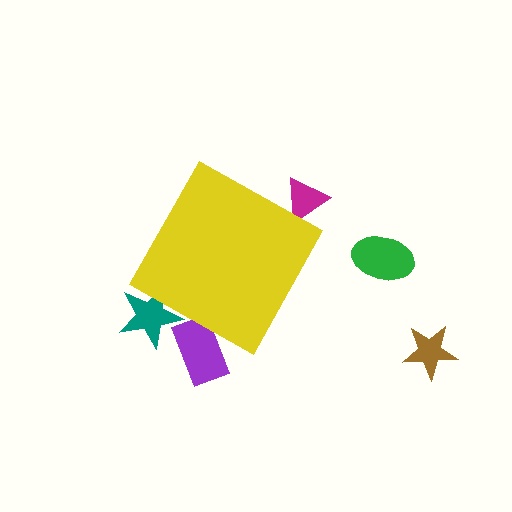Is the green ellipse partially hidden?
No, the green ellipse is fully visible.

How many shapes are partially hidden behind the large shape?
3 shapes are partially hidden.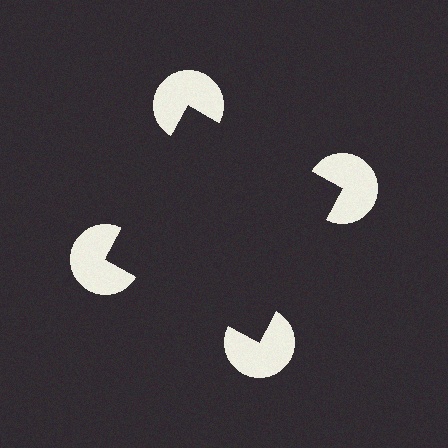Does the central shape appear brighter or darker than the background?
It typically appears slightly darker than the background, even though no actual brightness change is drawn.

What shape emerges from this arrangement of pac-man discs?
An illusory square — its edges are inferred from the aligned wedge cuts in the pac-man discs, not physically drawn.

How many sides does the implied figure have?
4 sides.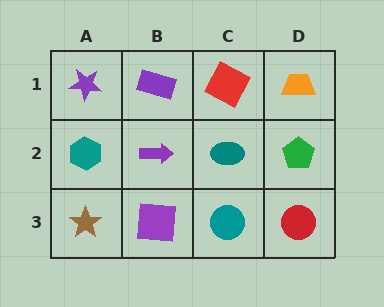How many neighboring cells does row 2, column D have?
3.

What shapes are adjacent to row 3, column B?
A purple arrow (row 2, column B), a brown star (row 3, column A), a teal circle (row 3, column C).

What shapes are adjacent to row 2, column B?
A purple rectangle (row 1, column B), a purple square (row 3, column B), a teal hexagon (row 2, column A), a teal ellipse (row 2, column C).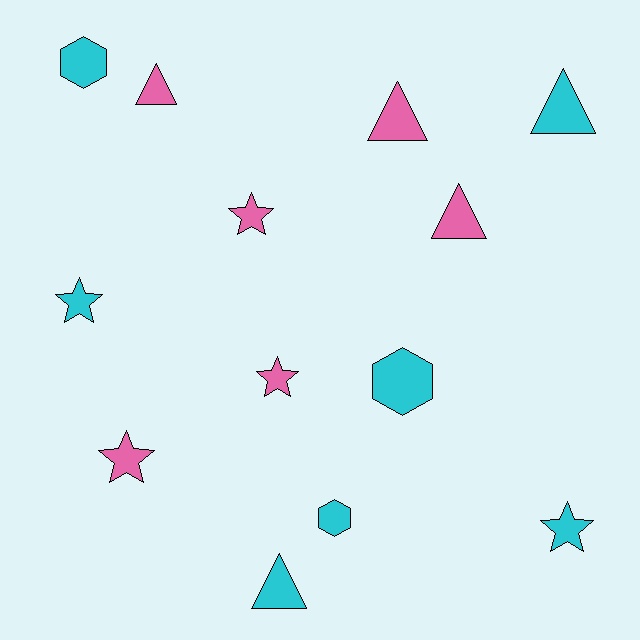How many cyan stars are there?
There are 2 cyan stars.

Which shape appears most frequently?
Triangle, with 5 objects.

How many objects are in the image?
There are 13 objects.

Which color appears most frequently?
Cyan, with 7 objects.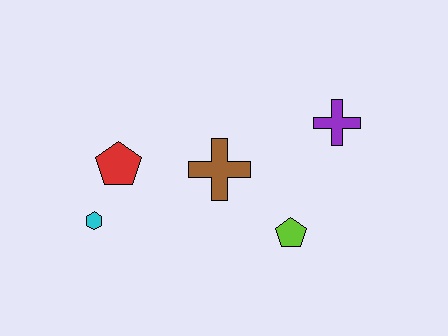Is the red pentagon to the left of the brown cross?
Yes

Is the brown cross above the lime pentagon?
Yes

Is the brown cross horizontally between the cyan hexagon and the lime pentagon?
Yes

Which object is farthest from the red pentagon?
The purple cross is farthest from the red pentagon.